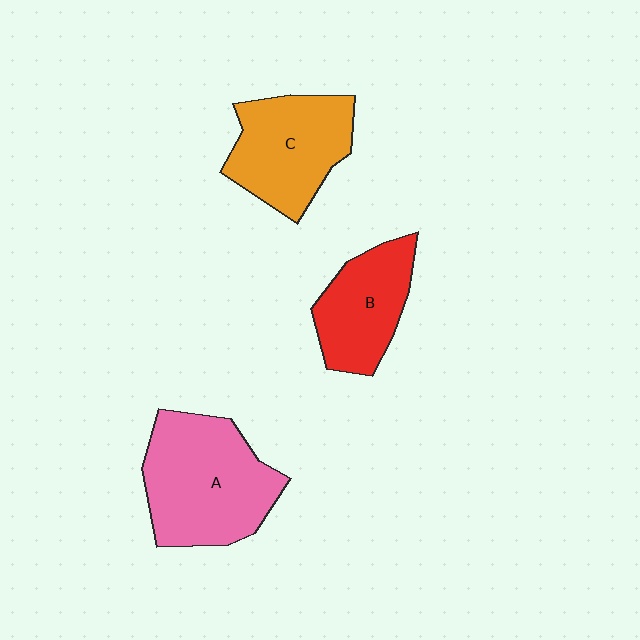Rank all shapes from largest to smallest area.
From largest to smallest: A (pink), C (orange), B (red).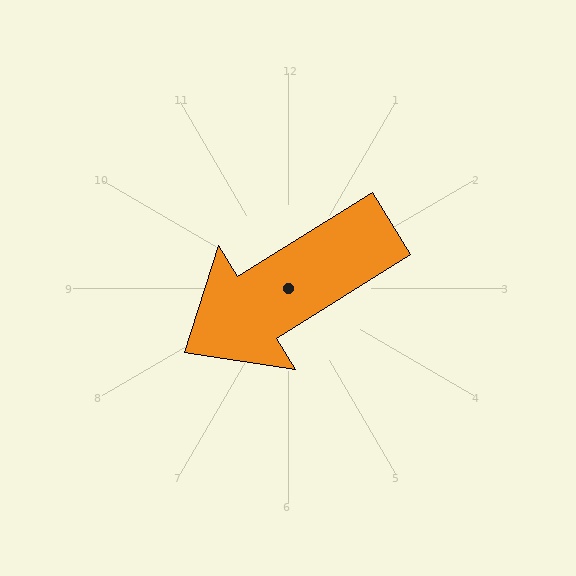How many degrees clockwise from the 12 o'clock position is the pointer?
Approximately 238 degrees.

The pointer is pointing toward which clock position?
Roughly 8 o'clock.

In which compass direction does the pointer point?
Southwest.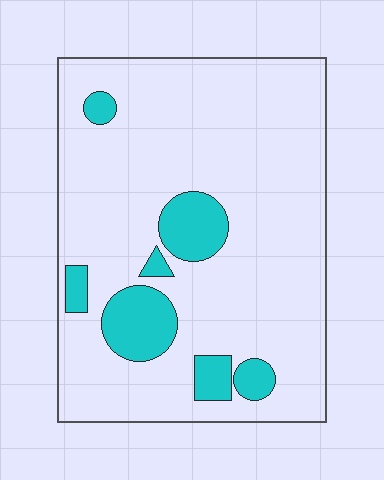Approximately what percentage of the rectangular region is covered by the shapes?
Approximately 15%.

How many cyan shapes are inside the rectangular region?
7.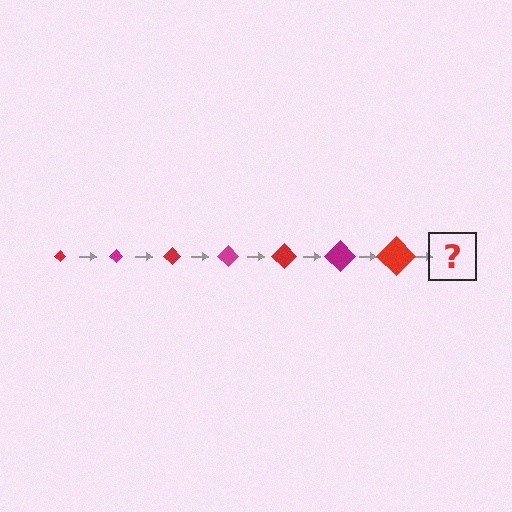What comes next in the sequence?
The next element should be a magenta diamond, larger than the previous one.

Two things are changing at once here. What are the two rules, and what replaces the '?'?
The two rules are that the diamond grows larger each step and the color cycles through red and magenta. The '?' should be a magenta diamond, larger than the previous one.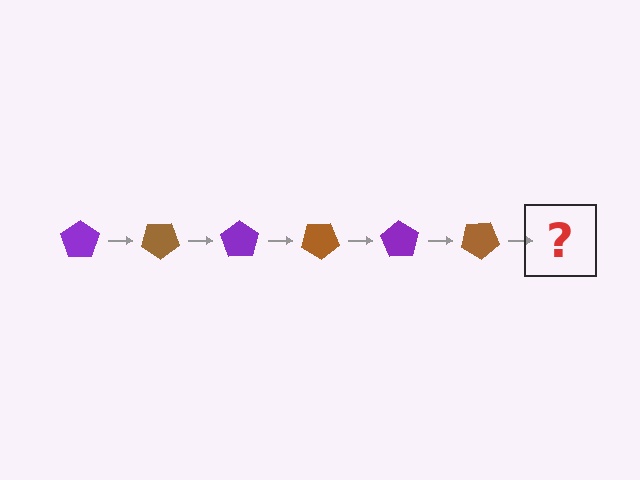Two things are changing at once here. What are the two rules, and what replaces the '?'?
The two rules are that it rotates 35 degrees each step and the color cycles through purple and brown. The '?' should be a purple pentagon, rotated 210 degrees from the start.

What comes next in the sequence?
The next element should be a purple pentagon, rotated 210 degrees from the start.